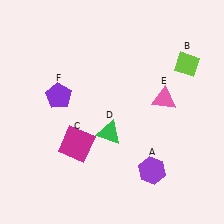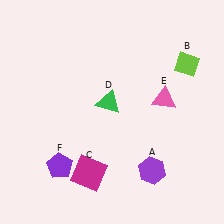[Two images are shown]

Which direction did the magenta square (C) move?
The magenta square (C) moved down.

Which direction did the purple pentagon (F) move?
The purple pentagon (F) moved down.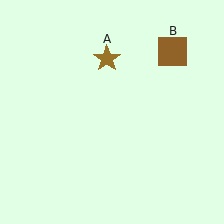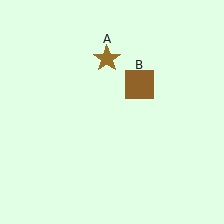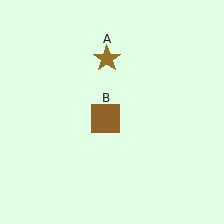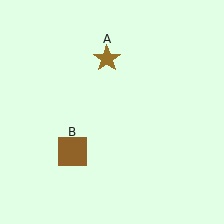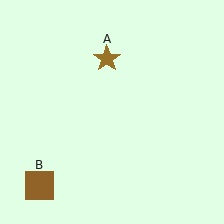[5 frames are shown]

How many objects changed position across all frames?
1 object changed position: brown square (object B).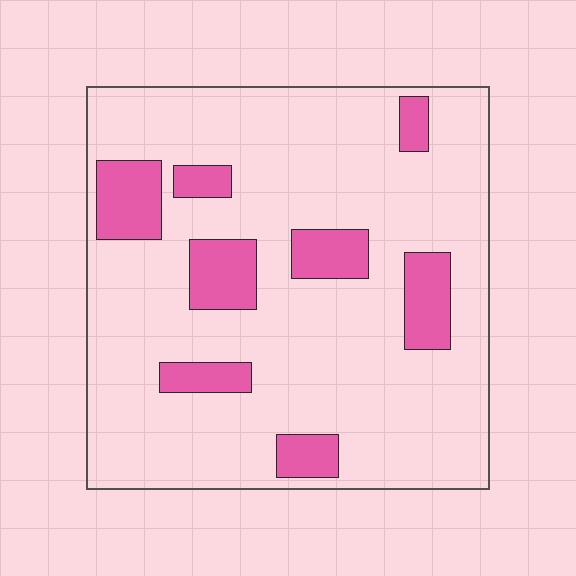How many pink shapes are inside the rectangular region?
8.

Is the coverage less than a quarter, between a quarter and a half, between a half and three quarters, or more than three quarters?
Less than a quarter.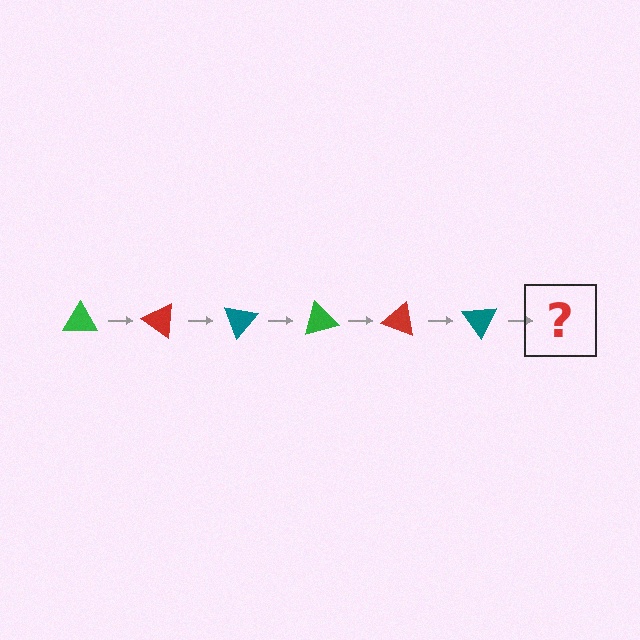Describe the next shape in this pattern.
It should be a green triangle, rotated 210 degrees from the start.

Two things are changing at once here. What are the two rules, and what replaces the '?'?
The two rules are that it rotates 35 degrees each step and the color cycles through green, red, and teal. The '?' should be a green triangle, rotated 210 degrees from the start.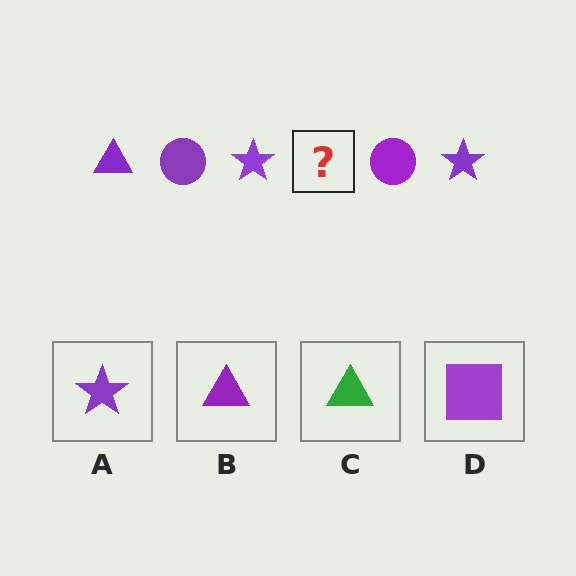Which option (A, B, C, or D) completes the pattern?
B.